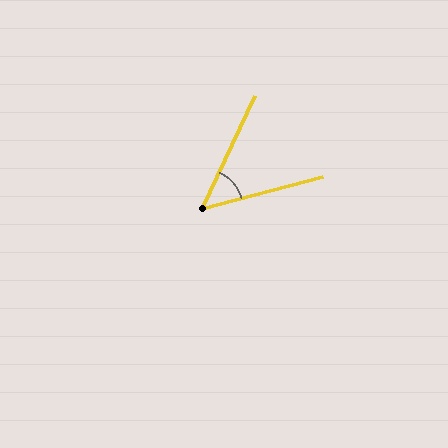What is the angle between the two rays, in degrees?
Approximately 50 degrees.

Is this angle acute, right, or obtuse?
It is acute.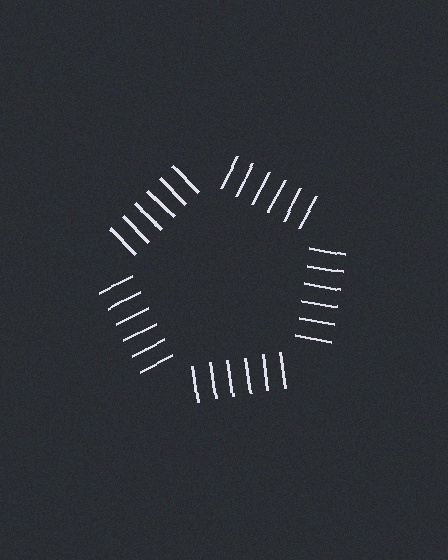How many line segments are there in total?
30 — 6 along each of the 5 edges.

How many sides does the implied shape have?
5 sides — the line-ends trace a pentagon.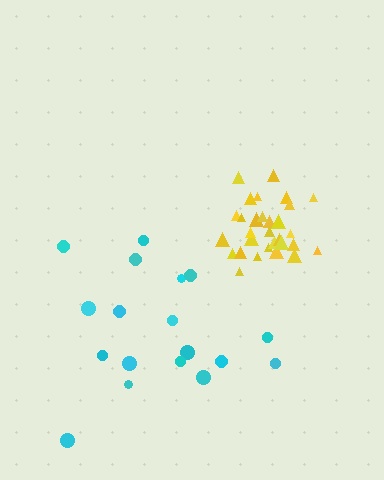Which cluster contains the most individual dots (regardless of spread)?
Yellow (30).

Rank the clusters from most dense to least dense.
yellow, cyan.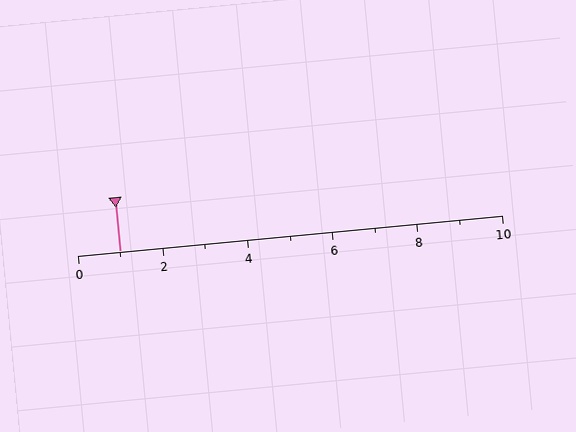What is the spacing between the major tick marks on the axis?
The major ticks are spaced 2 apart.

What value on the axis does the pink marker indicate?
The marker indicates approximately 1.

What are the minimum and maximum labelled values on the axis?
The axis runs from 0 to 10.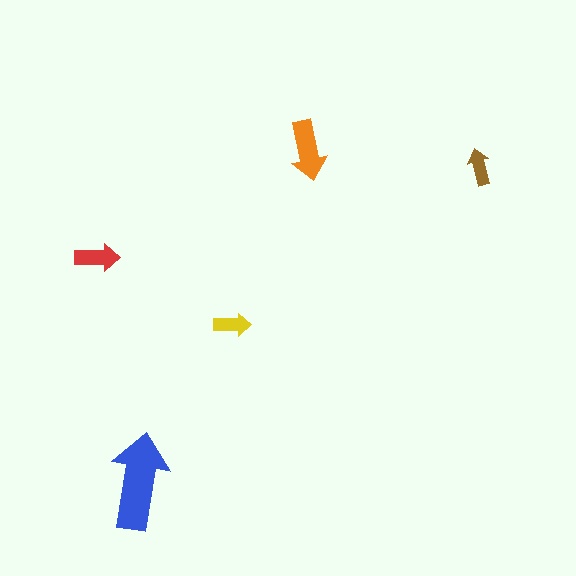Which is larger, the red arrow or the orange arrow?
The orange one.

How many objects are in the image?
There are 5 objects in the image.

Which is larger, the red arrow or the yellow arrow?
The red one.